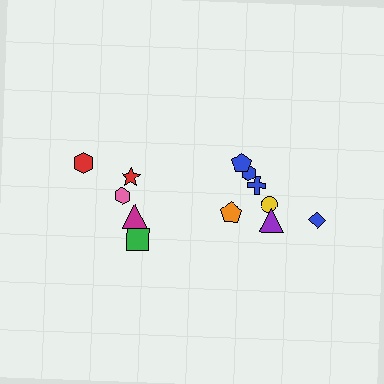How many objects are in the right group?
There are 7 objects.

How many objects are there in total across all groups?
There are 12 objects.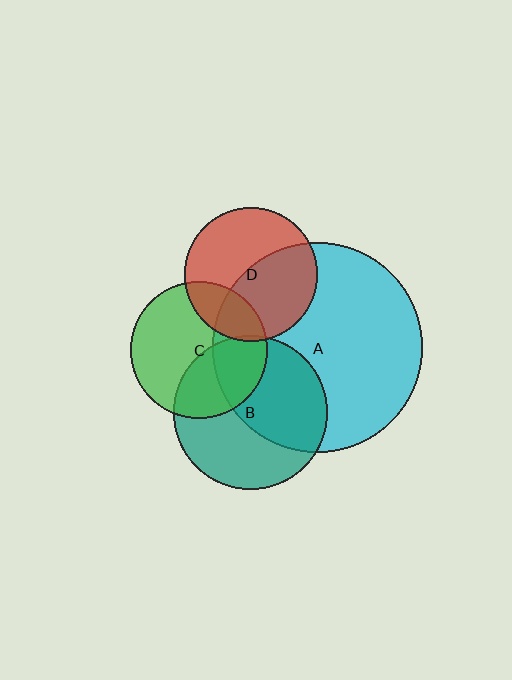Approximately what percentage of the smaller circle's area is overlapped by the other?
Approximately 20%.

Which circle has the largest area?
Circle A (cyan).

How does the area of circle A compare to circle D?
Approximately 2.5 times.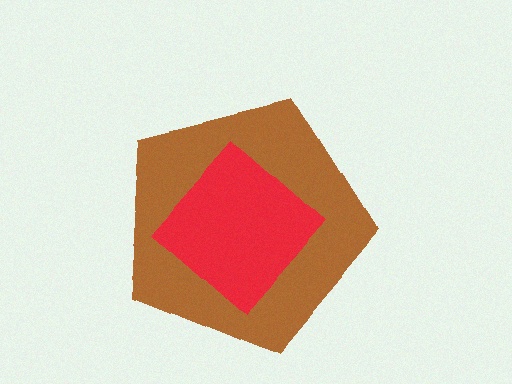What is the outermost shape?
The brown pentagon.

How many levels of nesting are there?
2.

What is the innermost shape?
The red diamond.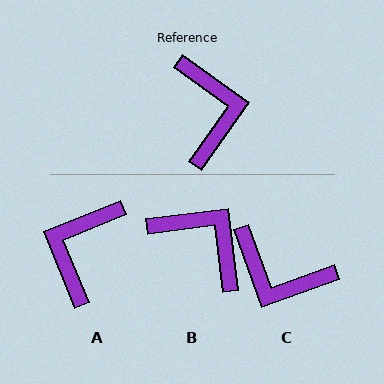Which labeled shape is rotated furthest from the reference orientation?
A, about 148 degrees away.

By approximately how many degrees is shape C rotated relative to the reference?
Approximately 125 degrees clockwise.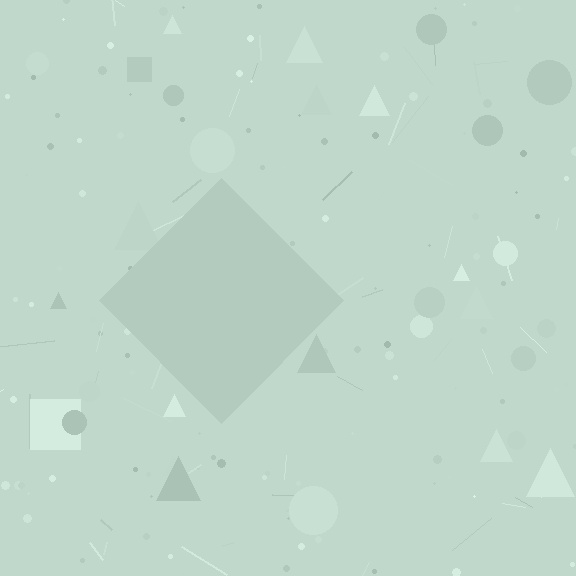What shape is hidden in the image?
A diamond is hidden in the image.